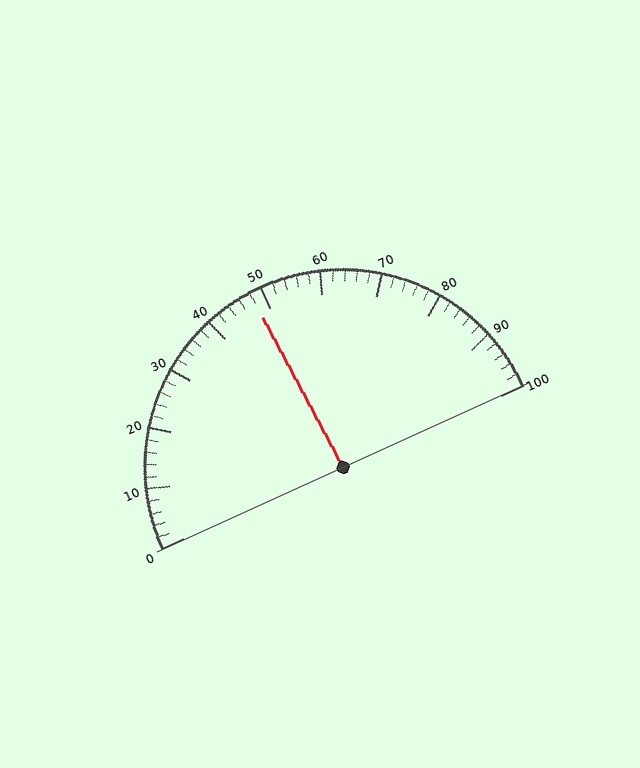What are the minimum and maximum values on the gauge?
The gauge ranges from 0 to 100.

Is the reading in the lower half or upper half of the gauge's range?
The reading is in the lower half of the range (0 to 100).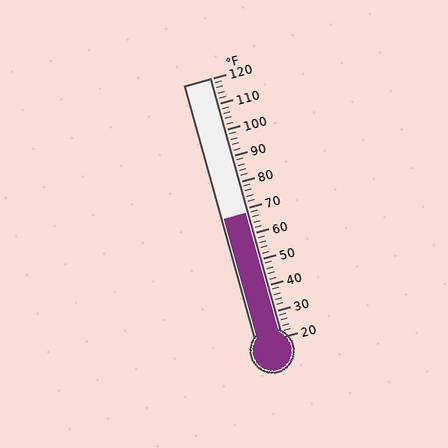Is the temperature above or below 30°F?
The temperature is above 30°F.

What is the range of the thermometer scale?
The thermometer scale ranges from 20°F to 120°F.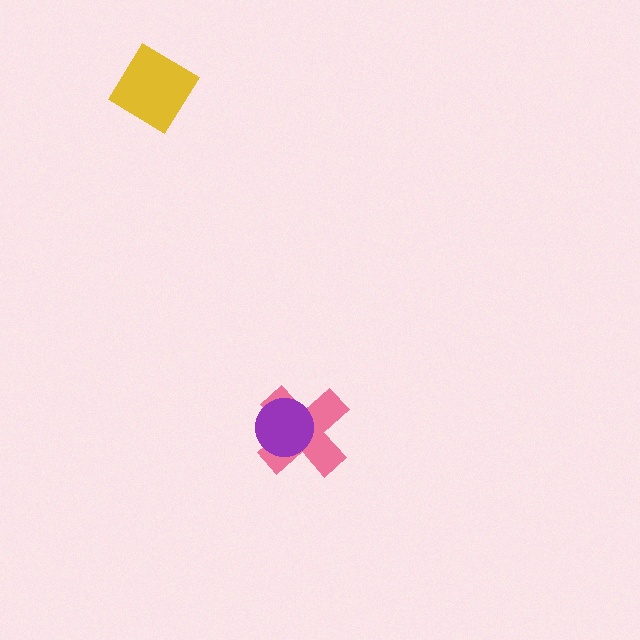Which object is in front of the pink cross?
The purple circle is in front of the pink cross.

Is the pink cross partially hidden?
Yes, it is partially covered by another shape.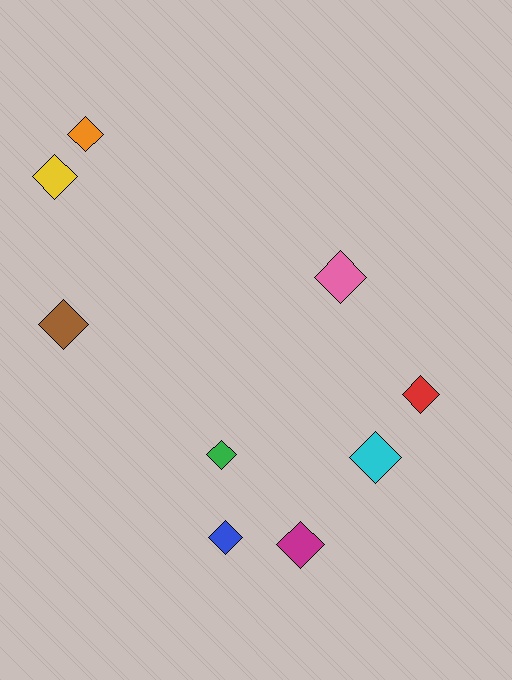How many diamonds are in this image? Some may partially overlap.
There are 9 diamonds.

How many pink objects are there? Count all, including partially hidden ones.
There is 1 pink object.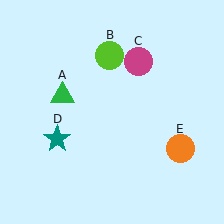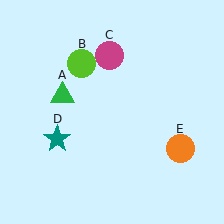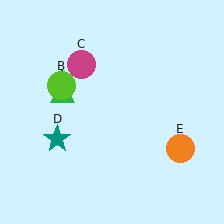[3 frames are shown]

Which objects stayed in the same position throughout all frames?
Green triangle (object A) and teal star (object D) and orange circle (object E) remained stationary.